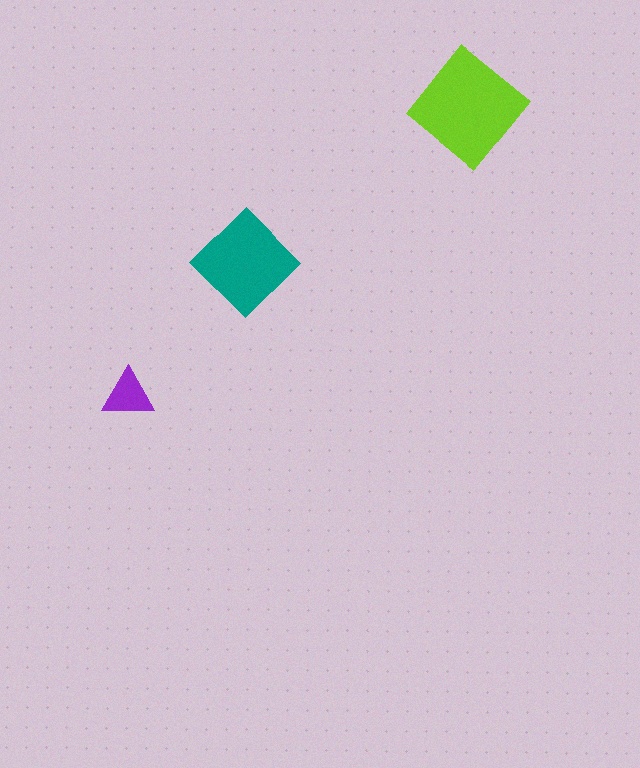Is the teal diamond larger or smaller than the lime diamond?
Smaller.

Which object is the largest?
The lime diamond.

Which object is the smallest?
The purple triangle.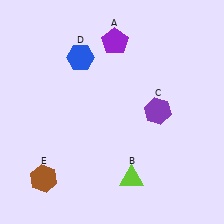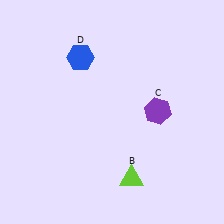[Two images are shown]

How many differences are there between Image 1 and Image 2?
There are 2 differences between the two images.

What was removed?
The brown hexagon (E), the purple pentagon (A) were removed in Image 2.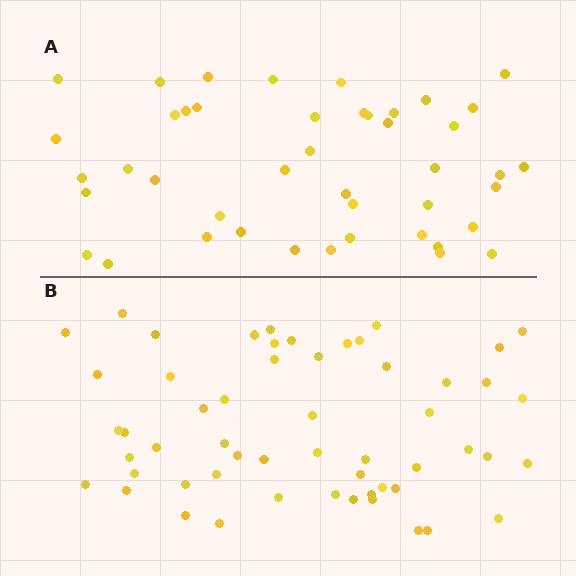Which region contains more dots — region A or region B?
Region B (the bottom region) has more dots.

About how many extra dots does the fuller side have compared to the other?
Region B has roughly 12 or so more dots than region A.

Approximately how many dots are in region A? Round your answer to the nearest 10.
About 40 dots. (The exact count is 44, which rounds to 40.)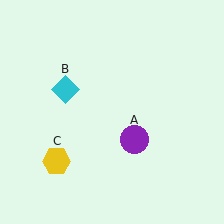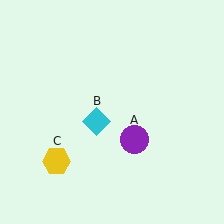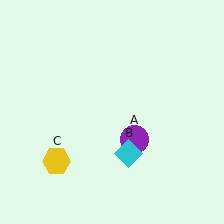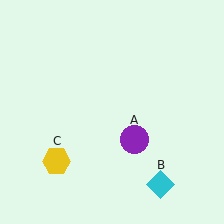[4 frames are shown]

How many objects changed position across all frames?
1 object changed position: cyan diamond (object B).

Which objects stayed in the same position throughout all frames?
Purple circle (object A) and yellow hexagon (object C) remained stationary.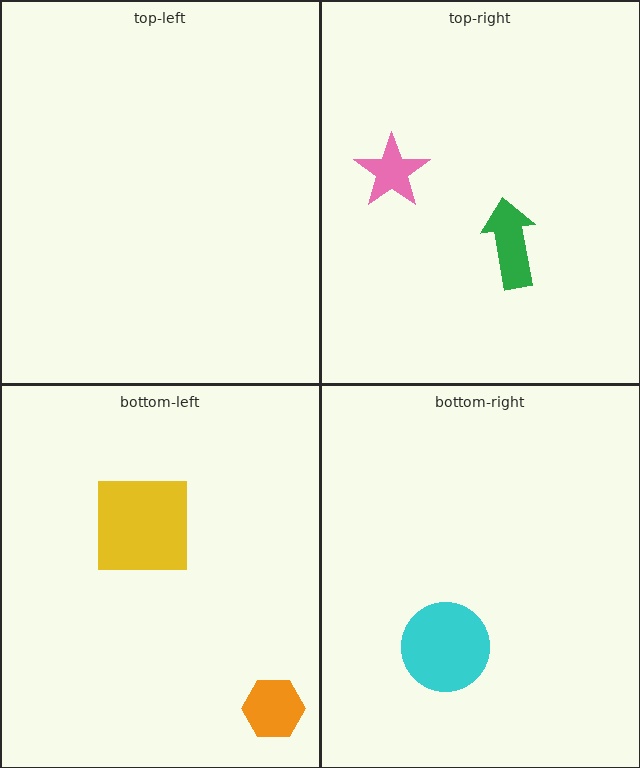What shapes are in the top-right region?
The pink star, the green arrow.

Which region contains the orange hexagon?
The bottom-left region.